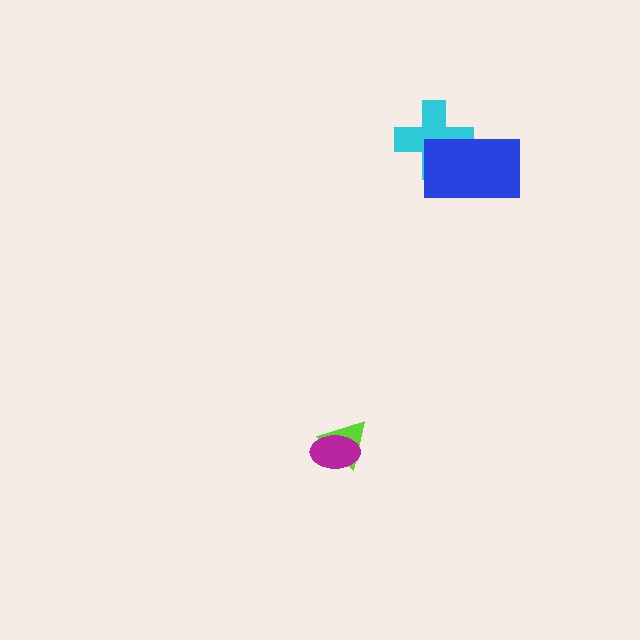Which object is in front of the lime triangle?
The magenta ellipse is in front of the lime triangle.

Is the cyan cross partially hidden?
Yes, it is partially covered by another shape.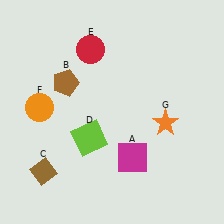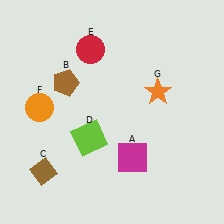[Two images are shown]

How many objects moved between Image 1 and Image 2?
1 object moved between the two images.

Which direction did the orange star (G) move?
The orange star (G) moved up.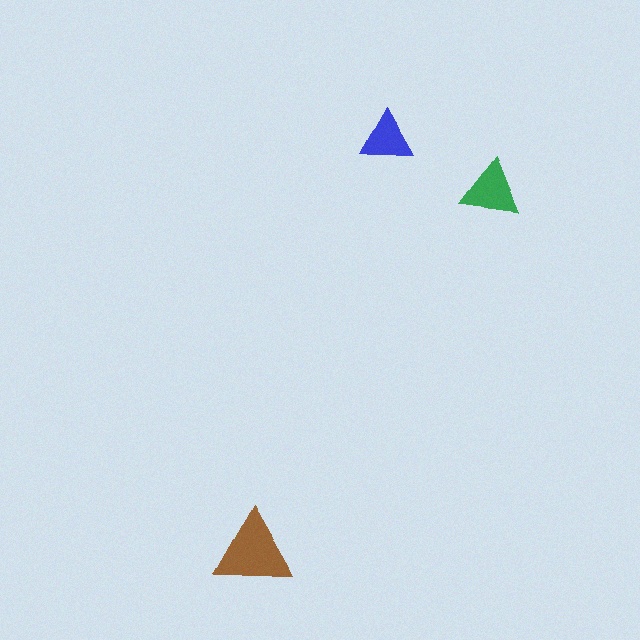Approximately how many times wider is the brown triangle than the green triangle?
About 1.5 times wider.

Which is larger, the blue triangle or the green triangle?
The green one.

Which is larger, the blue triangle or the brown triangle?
The brown one.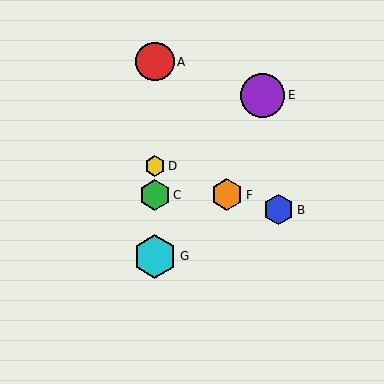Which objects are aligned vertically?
Objects A, C, D, G are aligned vertically.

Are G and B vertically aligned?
No, G is at x≈155 and B is at x≈279.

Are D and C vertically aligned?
Yes, both are at x≈155.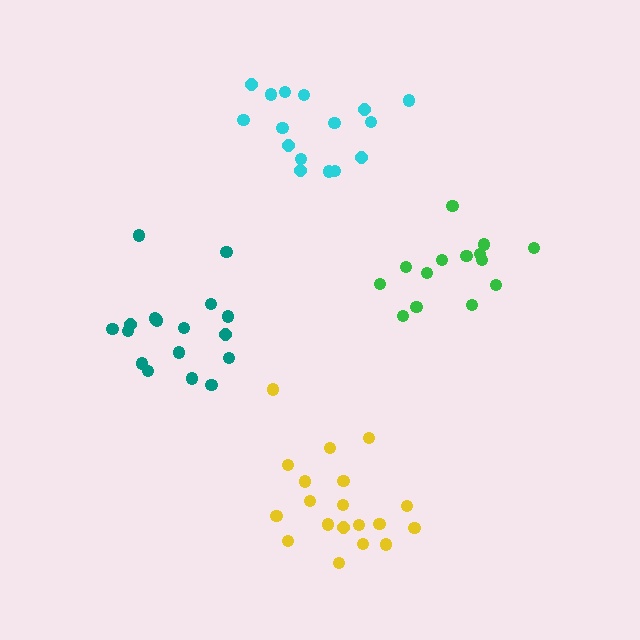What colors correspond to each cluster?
The clusters are colored: teal, green, cyan, yellow.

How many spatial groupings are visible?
There are 4 spatial groupings.